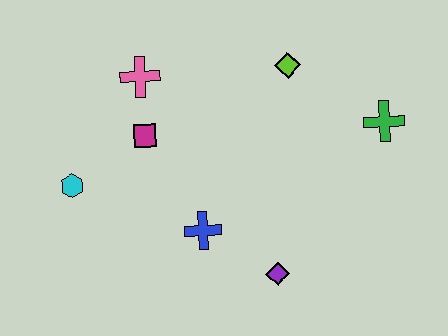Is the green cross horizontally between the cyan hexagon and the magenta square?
No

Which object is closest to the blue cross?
The purple diamond is closest to the blue cross.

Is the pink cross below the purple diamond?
No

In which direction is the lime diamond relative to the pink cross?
The lime diamond is to the right of the pink cross.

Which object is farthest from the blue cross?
The green cross is farthest from the blue cross.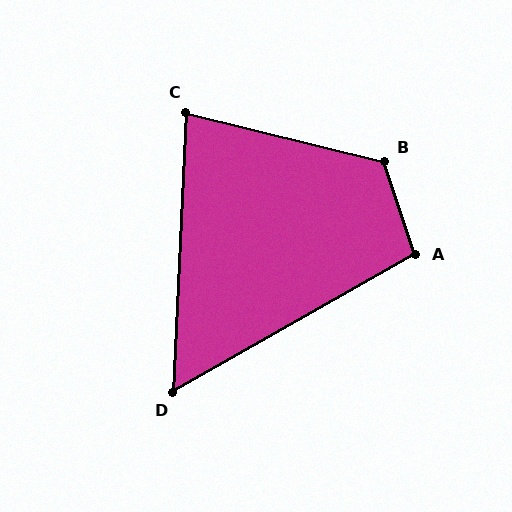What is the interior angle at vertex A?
Approximately 101 degrees (obtuse).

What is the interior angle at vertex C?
Approximately 79 degrees (acute).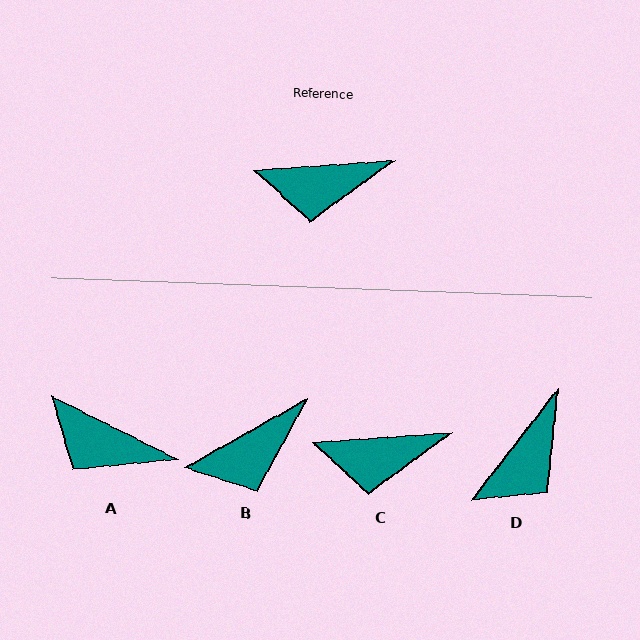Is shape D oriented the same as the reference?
No, it is off by about 48 degrees.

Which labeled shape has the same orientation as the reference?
C.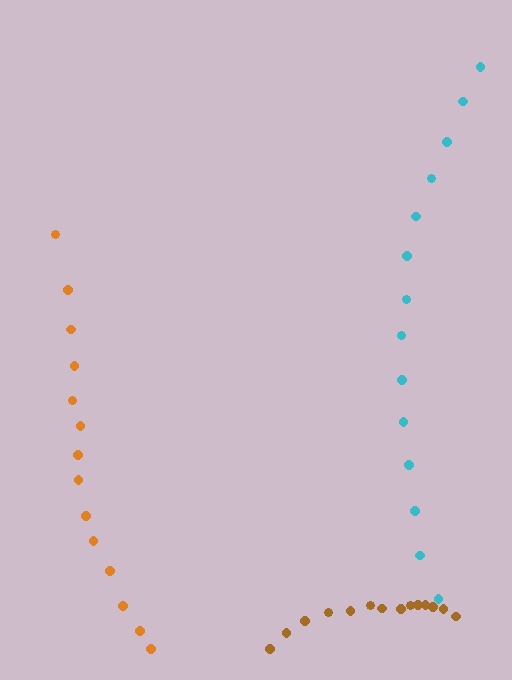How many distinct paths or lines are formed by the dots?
There are 3 distinct paths.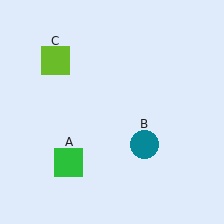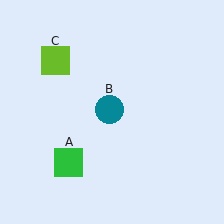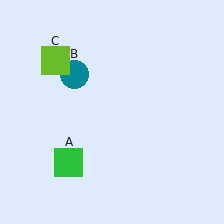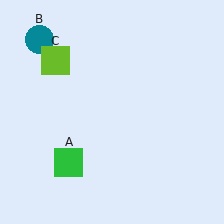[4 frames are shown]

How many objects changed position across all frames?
1 object changed position: teal circle (object B).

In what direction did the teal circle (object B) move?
The teal circle (object B) moved up and to the left.